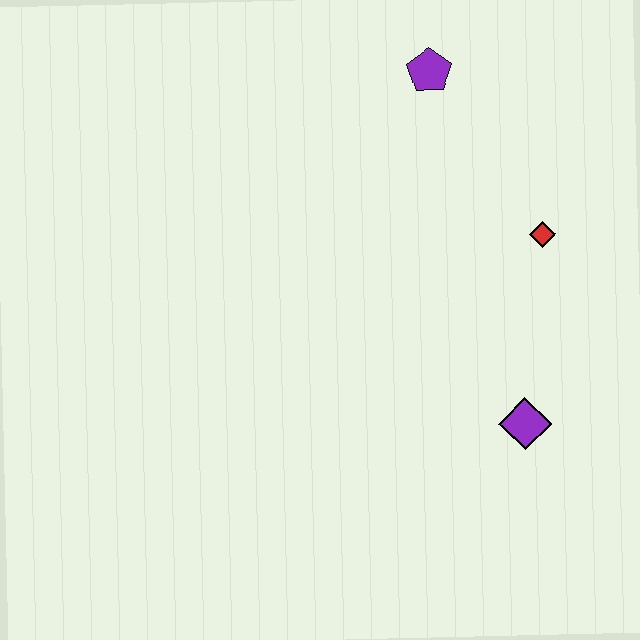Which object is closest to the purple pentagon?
The red diamond is closest to the purple pentagon.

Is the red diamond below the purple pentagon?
Yes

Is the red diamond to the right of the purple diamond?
Yes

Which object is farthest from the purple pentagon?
The purple diamond is farthest from the purple pentagon.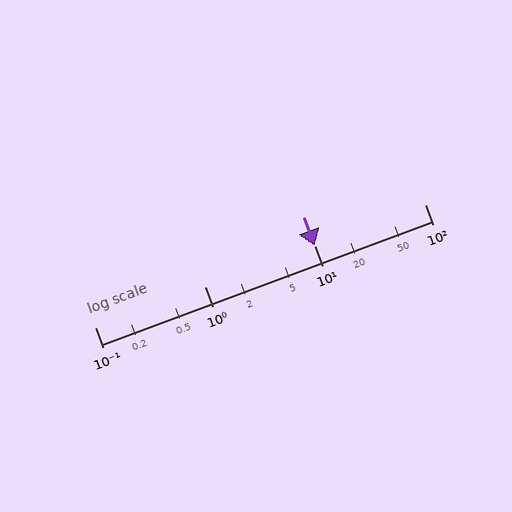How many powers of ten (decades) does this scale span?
The scale spans 3 decades, from 0.1 to 100.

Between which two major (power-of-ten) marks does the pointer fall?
The pointer is between 10 and 100.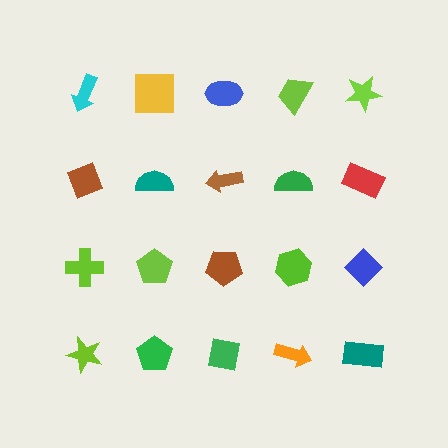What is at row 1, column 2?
A yellow square.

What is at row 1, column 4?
A lime trapezoid.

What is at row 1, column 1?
A cyan arrow.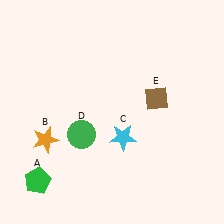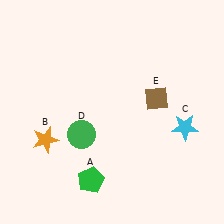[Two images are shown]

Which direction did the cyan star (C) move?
The cyan star (C) moved right.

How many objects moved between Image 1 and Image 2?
2 objects moved between the two images.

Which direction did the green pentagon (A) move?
The green pentagon (A) moved right.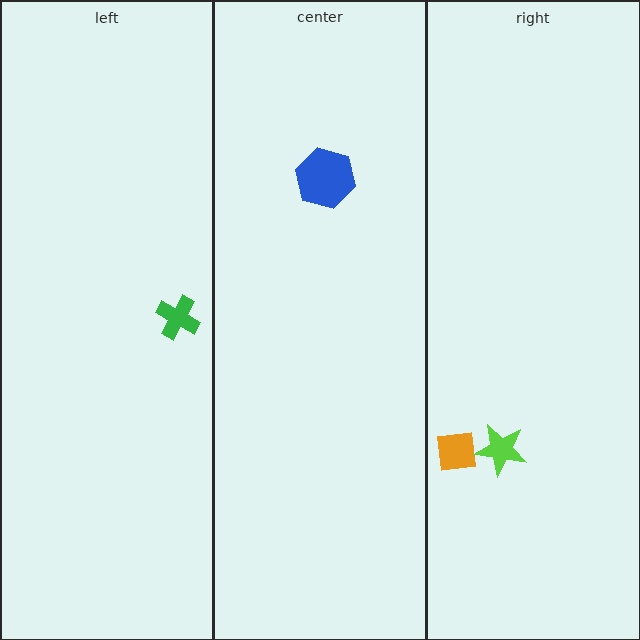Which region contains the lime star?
The right region.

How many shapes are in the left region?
1.